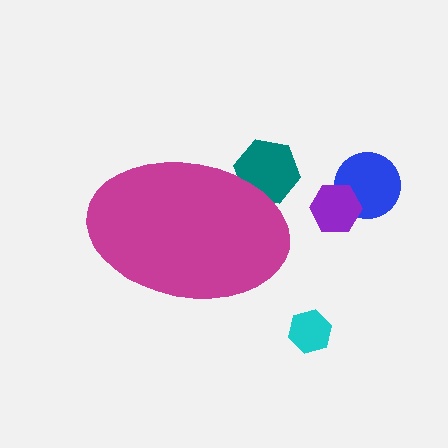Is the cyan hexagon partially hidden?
No, the cyan hexagon is fully visible.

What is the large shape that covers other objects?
A magenta ellipse.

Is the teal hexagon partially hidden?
Yes, the teal hexagon is partially hidden behind the magenta ellipse.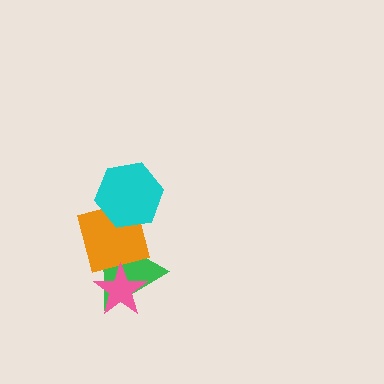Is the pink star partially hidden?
No, no other shape covers it.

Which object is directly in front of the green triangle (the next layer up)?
The orange square is directly in front of the green triangle.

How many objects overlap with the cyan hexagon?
1 object overlaps with the cyan hexagon.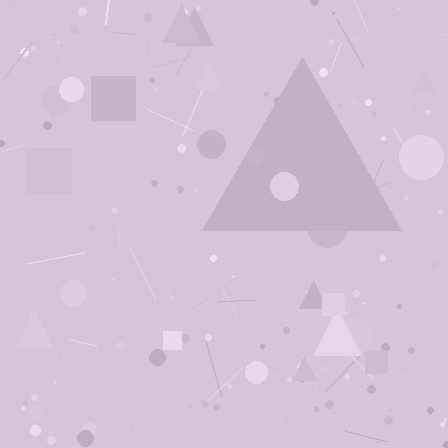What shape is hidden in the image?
A triangle is hidden in the image.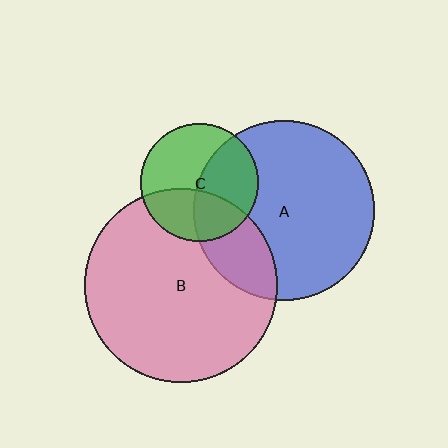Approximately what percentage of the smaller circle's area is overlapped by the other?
Approximately 35%.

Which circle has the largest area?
Circle B (pink).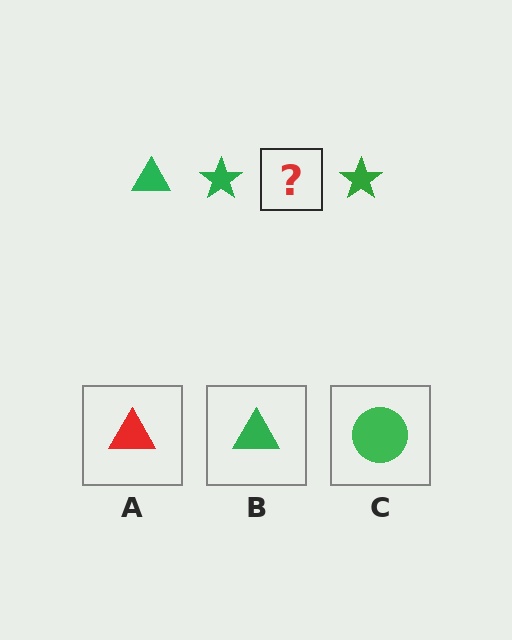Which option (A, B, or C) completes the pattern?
B.